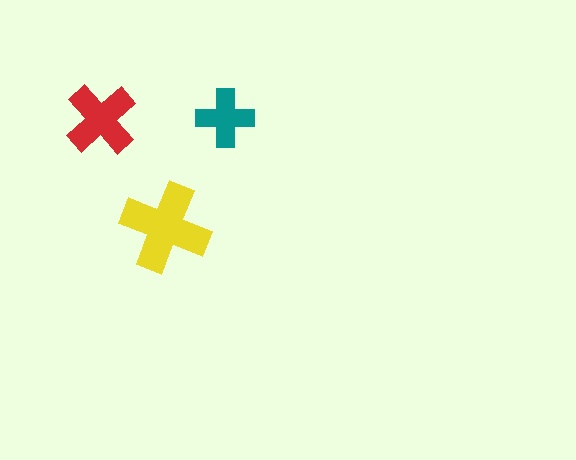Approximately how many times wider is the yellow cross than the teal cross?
About 1.5 times wider.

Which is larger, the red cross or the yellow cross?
The yellow one.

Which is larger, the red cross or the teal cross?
The red one.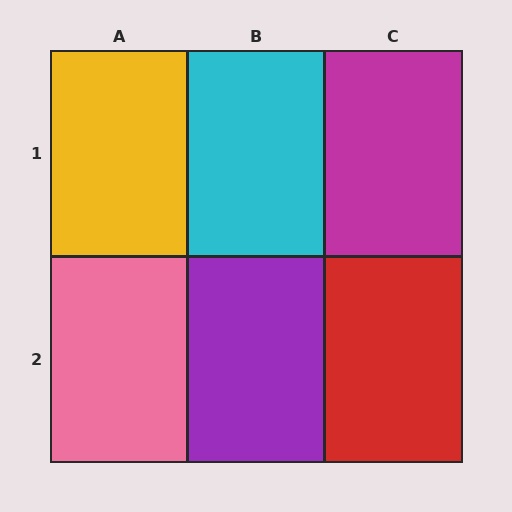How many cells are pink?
1 cell is pink.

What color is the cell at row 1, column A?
Yellow.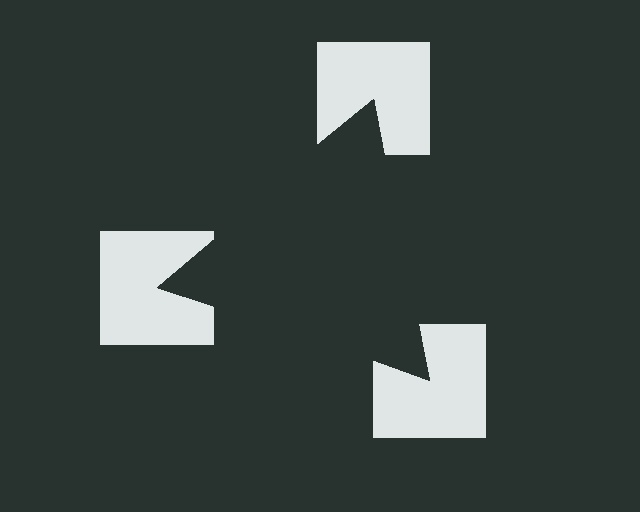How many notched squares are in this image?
There are 3 — one at each vertex of the illusory triangle.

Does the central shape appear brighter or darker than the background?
It typically appears slightly darker than the background, even though no actual brightness change is drawn.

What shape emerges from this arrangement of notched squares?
An illusory triangle — its edges are inferred from the aligned wedge cuts in the notched squares, not physically drawn.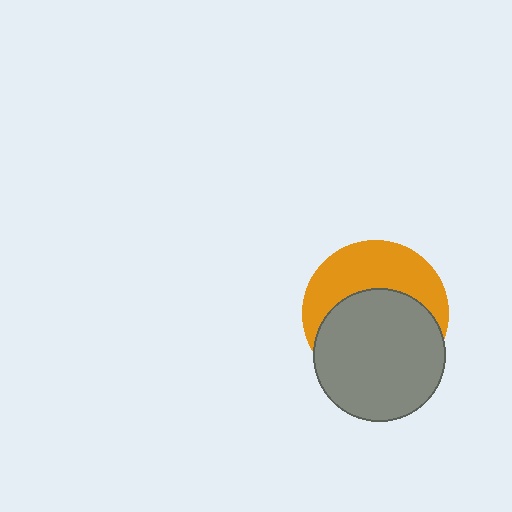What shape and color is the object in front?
The object in front is a gray circle.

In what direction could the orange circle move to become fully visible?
The orange circle could move up. That would shift it out from behind the gray circle entirely.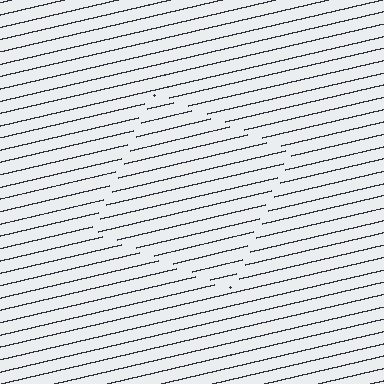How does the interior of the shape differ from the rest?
The interior of the shape contains the same grating, shifted by half a period — the contour is defined by the phase discontinuity where line-ends from the inner and outer gratings abut.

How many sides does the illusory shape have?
4 sides — the line-ends trace a square.